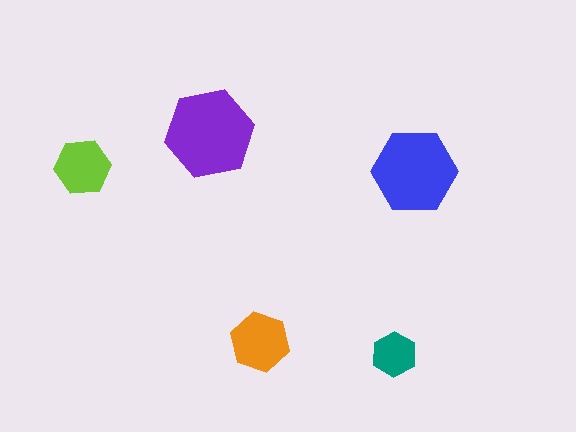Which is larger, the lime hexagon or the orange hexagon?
The orange one.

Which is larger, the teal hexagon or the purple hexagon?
The purple one.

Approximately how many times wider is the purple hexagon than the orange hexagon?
About 1.5 times wider.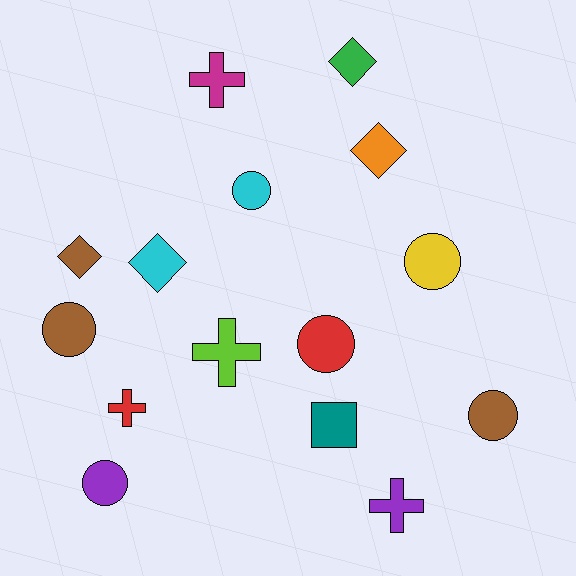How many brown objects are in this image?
There are 3 brown objects.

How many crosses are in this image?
There are 4 crosses.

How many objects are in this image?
There are 15 objects.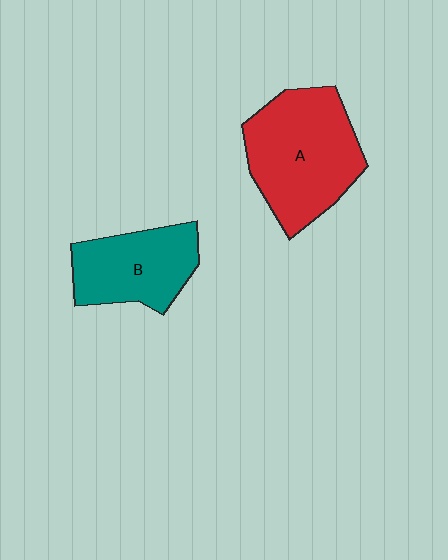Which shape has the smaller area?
Shape B (teal).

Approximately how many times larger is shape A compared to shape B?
Approximately 1.4 times.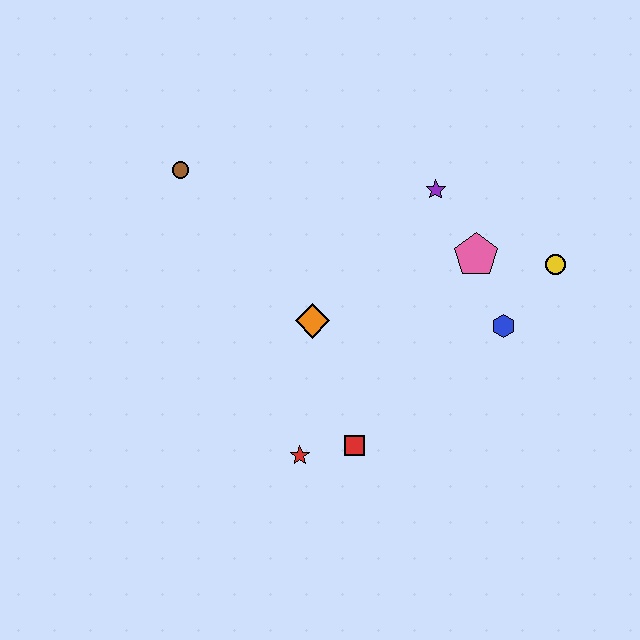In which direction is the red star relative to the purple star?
The red star is below the purple star.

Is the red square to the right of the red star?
Yes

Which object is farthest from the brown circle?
The yellow circle is farthest from the brown circle.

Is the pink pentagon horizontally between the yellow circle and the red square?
Yes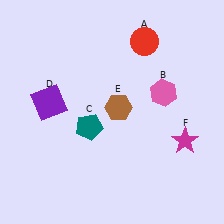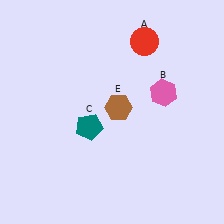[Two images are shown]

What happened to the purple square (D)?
The purple square (D) was removed in Image 2. It was in the top-left area of Image 1.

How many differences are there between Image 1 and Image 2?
There are 2 differences between the two images.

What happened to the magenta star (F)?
The magenta star (F) was removed in Image 2. It was in the bottom-right area of Image 1.